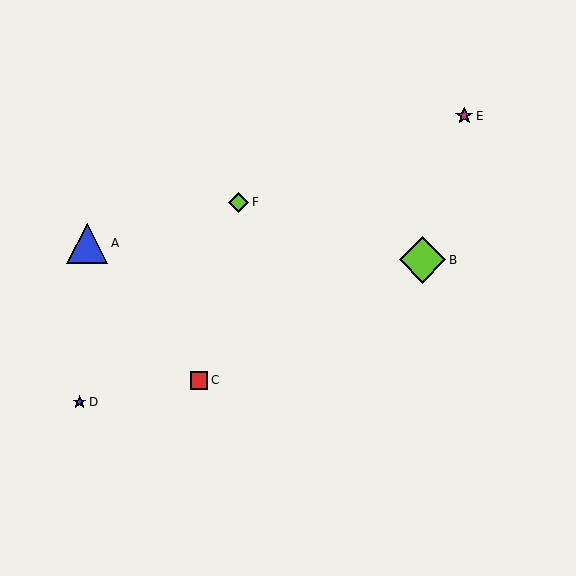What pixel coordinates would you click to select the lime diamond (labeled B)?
Click at (422, 260) to select the lime diamond B.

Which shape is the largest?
The lime diamond (labeled B) is the largest.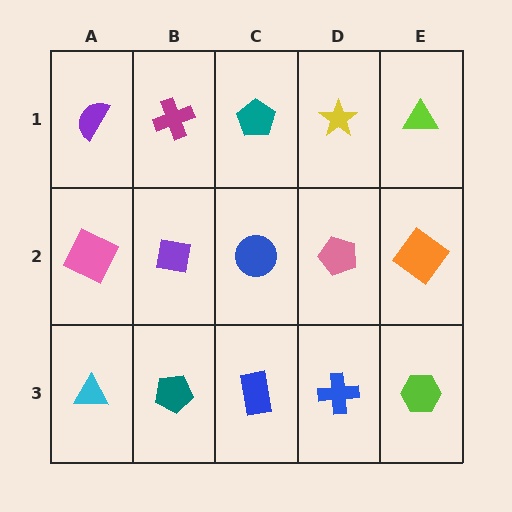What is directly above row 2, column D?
A yellow star.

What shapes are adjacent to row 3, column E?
An orange diamond (row 2, column E), a blue cross (row 3, column D).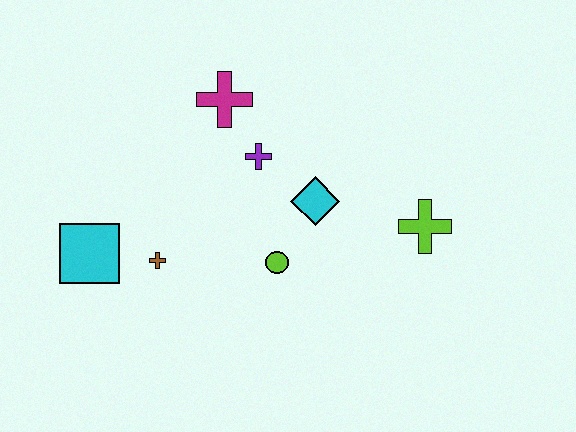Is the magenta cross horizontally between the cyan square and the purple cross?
Yes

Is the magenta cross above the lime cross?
Yes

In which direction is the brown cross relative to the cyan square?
The brown cross is to the right of the cyan square.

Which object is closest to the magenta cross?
The purple cross is closest to the magenta cross.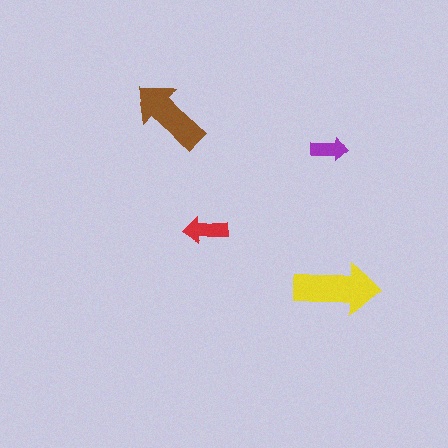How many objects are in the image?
There are 4 objects in the image.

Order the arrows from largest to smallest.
the yellow one, the brown one, the red one, the purple one.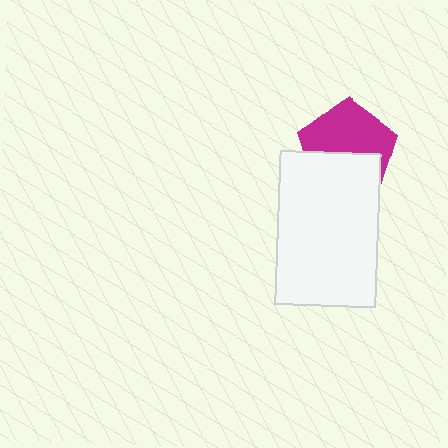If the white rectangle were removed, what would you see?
You would see the complete magenta pentagon.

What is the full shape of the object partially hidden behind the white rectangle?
The partially hidden object is a magenta pentagon.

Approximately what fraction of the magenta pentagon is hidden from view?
Roughly 45% of the magenta pentagon is hidden behind the white rectangle.